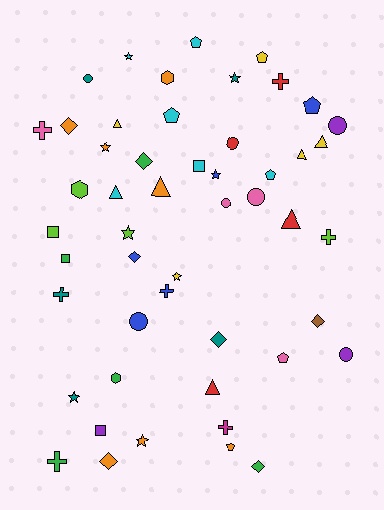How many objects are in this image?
There are 50 objects.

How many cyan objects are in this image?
There are 6 cyan objects.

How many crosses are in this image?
There are 7 crosses.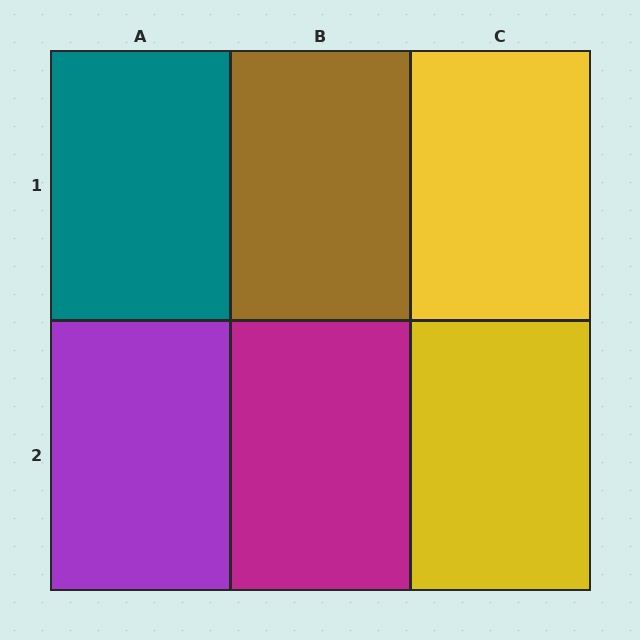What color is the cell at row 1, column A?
Teal.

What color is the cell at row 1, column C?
Yellow.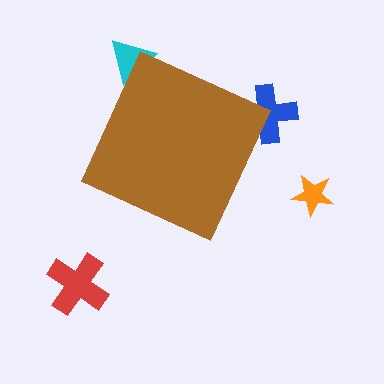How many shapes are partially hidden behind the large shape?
2 shapes are partially hidden.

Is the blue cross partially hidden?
Yes, the blue cross is partially hidden behind the brown diamond.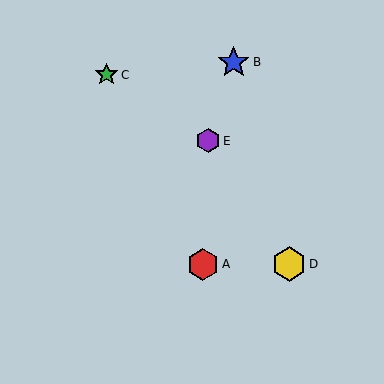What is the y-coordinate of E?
Object E is at y≈141.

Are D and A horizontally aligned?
Yes, both are at y≈264.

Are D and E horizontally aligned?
No, D is at y≈264 and E is at y≈141.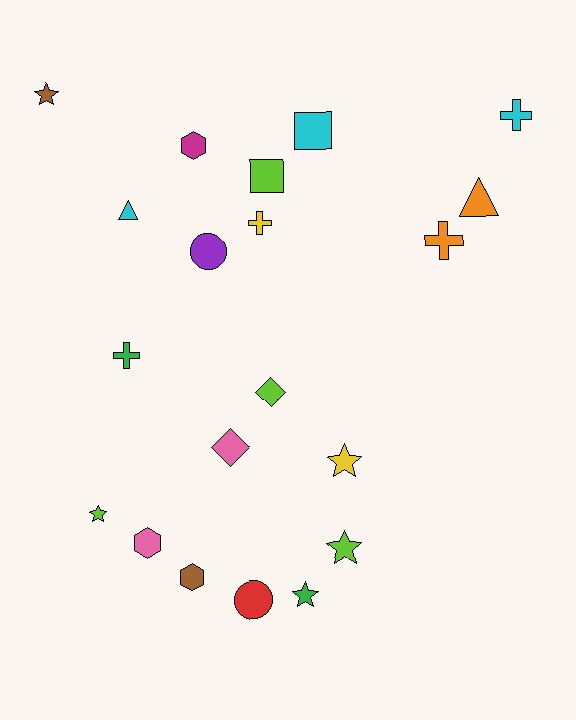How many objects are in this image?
There are 20 objects.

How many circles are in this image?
There are 2 circles.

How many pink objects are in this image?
There are 2 pink objects.